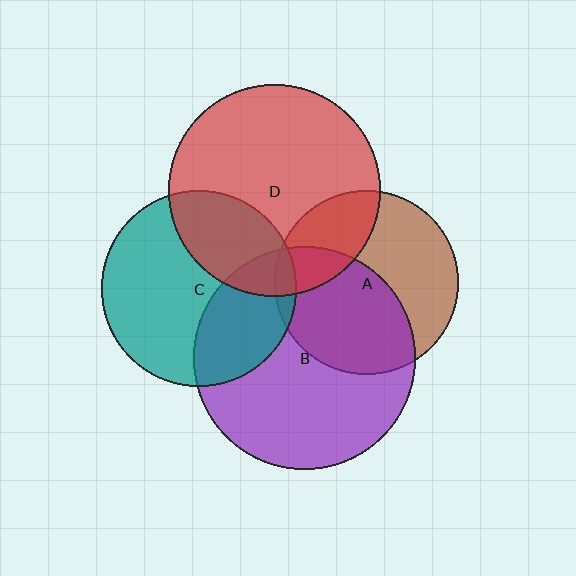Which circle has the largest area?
Circle B (purple).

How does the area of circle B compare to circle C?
Approximately 1.3 times.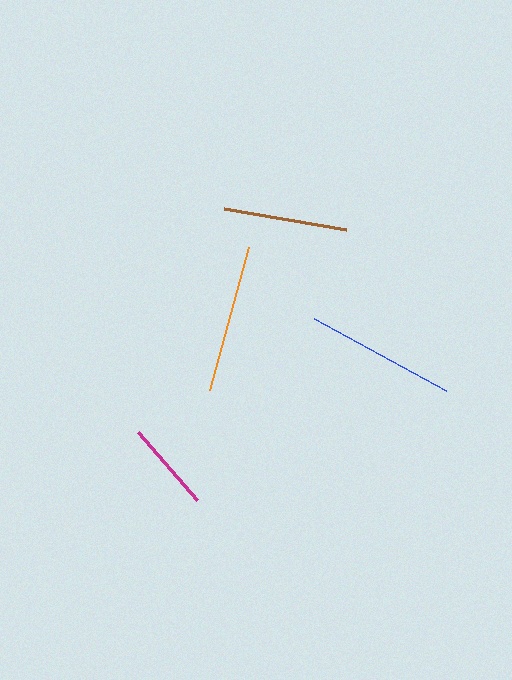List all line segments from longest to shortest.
From longest to shortest: blue, orange, brown, magenta.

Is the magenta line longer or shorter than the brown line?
The brown line is longer than the magenta line.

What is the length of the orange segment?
The orange segment is approximately 148 pixels long.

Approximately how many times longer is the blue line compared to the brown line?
The blue line is approximately 1.2 times the length of the brown line.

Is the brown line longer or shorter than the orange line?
The orange line is longer than the brown line.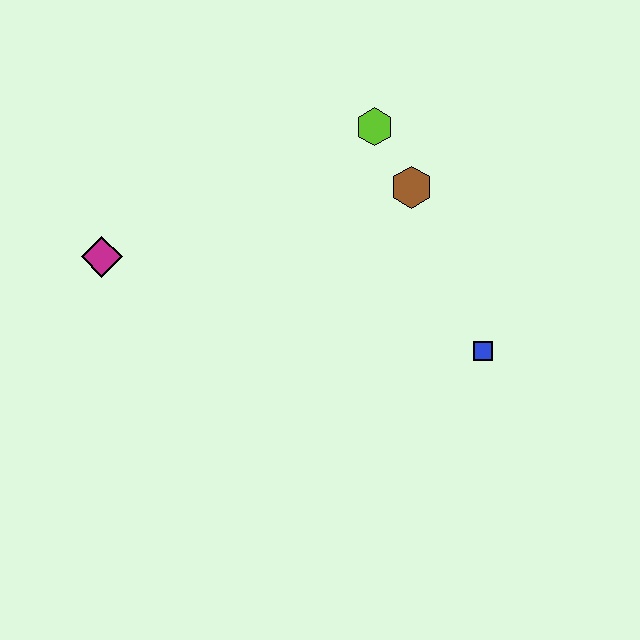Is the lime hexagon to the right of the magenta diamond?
Yes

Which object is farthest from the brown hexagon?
The magenta diamond is farthest from the brown hexagon.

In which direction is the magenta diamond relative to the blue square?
The magenta diamond is to the left of the blue square.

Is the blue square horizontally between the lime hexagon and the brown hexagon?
No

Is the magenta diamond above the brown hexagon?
No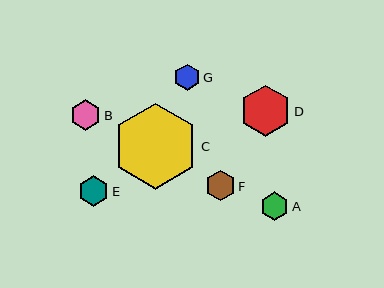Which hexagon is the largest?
Hexagon C is the largest with a size of approximately 86 pixels.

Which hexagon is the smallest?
Hexagon G is the smallest with a size of approximately 26 pixels.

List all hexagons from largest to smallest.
From largest to smallest: C, D, E, B, F, A, G.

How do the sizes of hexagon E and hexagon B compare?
Hexagon E and hexagon B are approximately the same size.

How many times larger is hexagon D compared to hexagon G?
Hexagon D is approximately 2.0 times the size of hexagon G.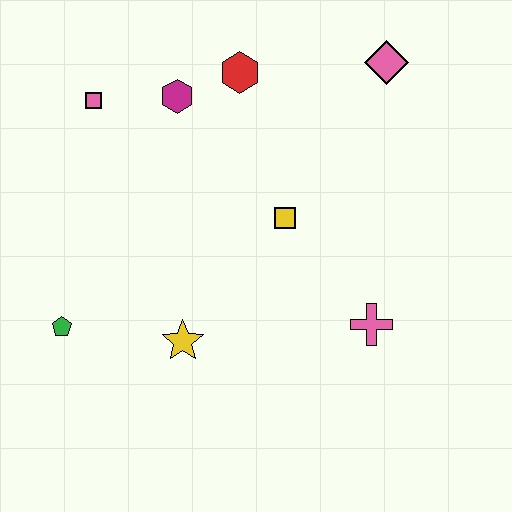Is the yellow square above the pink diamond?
No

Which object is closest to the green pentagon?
The yellow star is closest to the green pentagon.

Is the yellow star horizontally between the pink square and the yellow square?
Yes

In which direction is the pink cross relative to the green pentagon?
The pink cross is to the right of the green pentagon.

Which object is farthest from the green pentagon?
The pink diamond is farthest from the green pentagon.